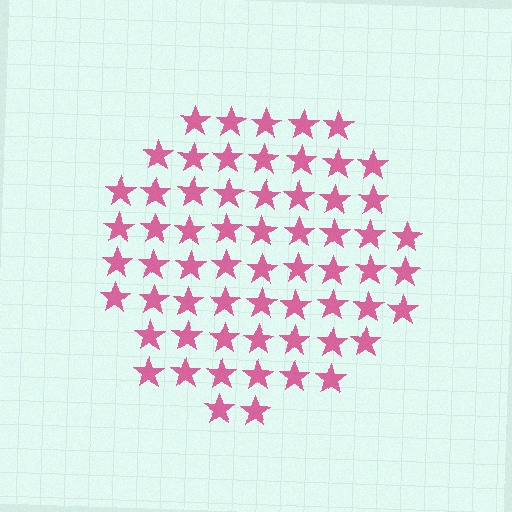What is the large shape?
The large shape is a circle.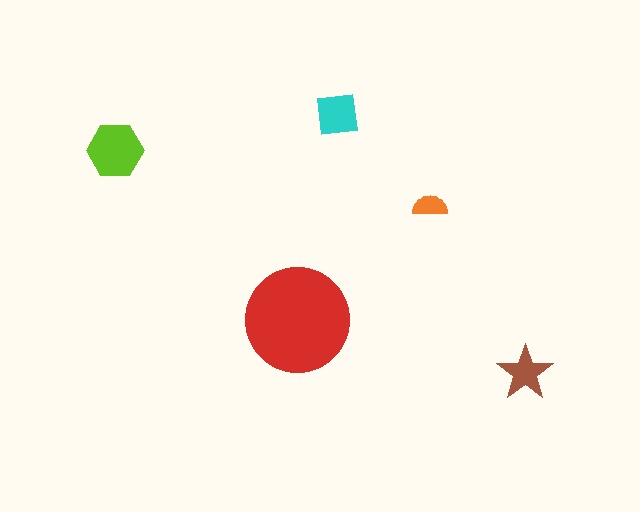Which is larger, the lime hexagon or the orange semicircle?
The lime hexagon.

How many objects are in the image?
There are 5 objects in the image.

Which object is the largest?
The red circle.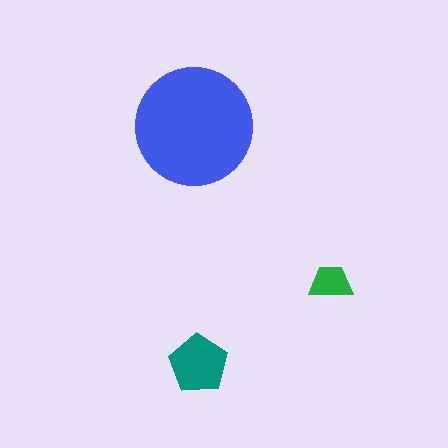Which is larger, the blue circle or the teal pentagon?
The blue circle.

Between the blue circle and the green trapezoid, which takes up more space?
The blue circle.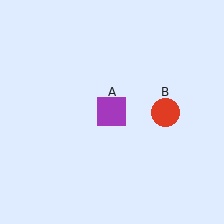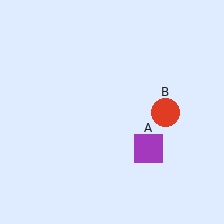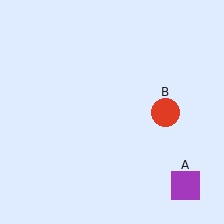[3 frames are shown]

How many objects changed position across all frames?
1 object changed position: purple square (object A).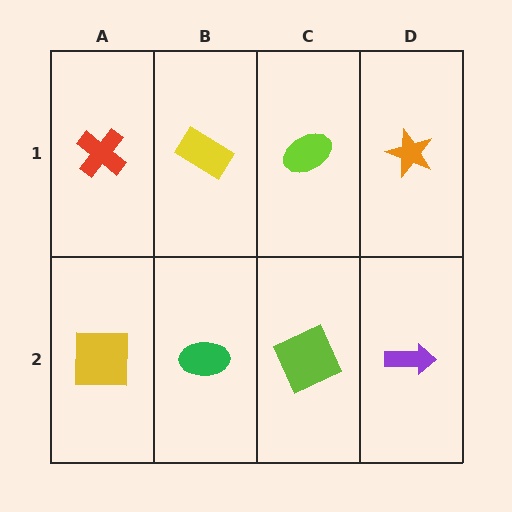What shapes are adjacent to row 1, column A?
A yellow square (row 2, column A), a yellow rectangle (row 1, column B).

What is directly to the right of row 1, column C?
An orange star.